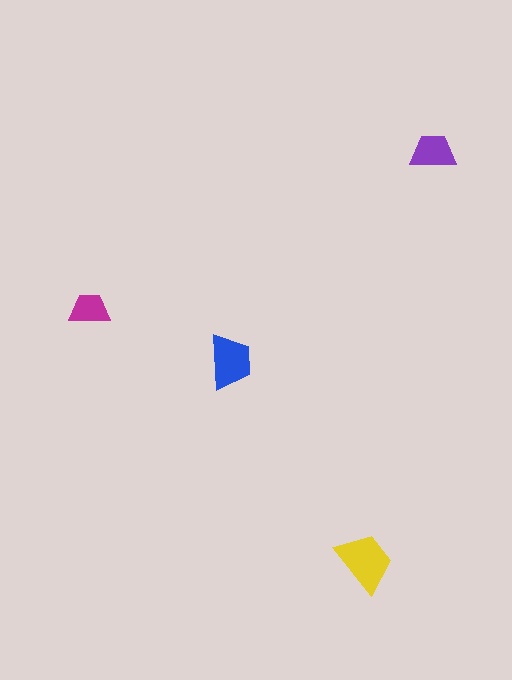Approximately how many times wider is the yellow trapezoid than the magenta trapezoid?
About 1.5 times wider.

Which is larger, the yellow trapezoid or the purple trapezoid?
The yellow one.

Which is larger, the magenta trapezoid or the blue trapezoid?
The blue one.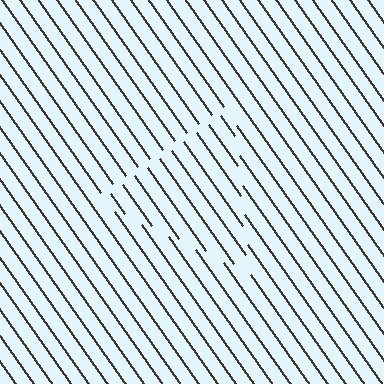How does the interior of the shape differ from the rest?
The interior of the shape contains the same grating, shifted by half a period — the contour is defined by the phase discontinuity where line-ends from the inner and outer gratings abut.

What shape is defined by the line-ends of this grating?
An illusory triangle. The interior of the shape contains the same grating, shifted by half a period — the contour is defined by the phase discontinuity where line-ends from the inner and outer gratings abut.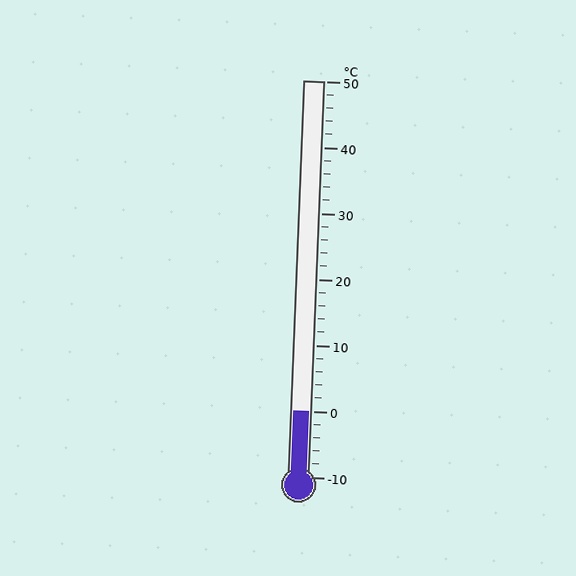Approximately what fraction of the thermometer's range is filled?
The thermometer is filled to approximately 15% of its range.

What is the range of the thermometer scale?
The thermometer scale ranges from -10°C to 50°C.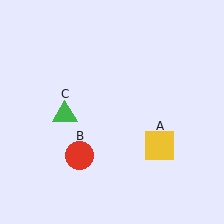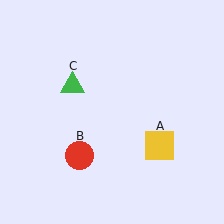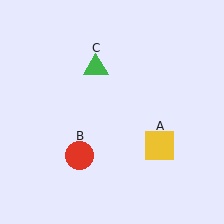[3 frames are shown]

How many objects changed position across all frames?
1 object changed position: green triangle (object C).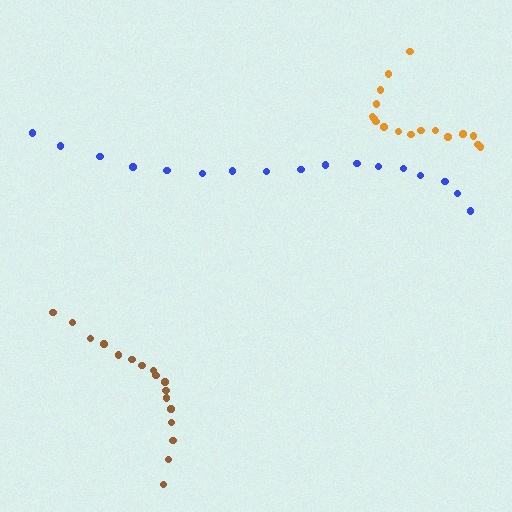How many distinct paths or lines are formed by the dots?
There are 3 distinct paths.